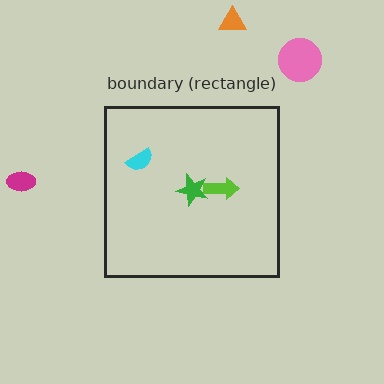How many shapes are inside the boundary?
3 inside, 3 outside.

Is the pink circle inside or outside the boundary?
Outside.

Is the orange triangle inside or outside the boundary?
Outside.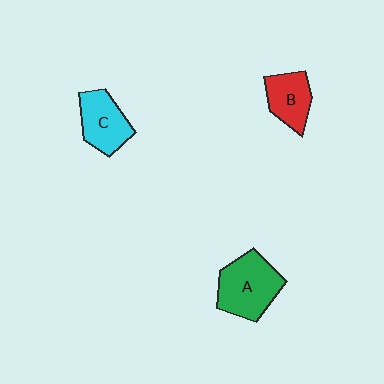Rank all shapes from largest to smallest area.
From largest to smallest: A (green), C (cyan), B (red).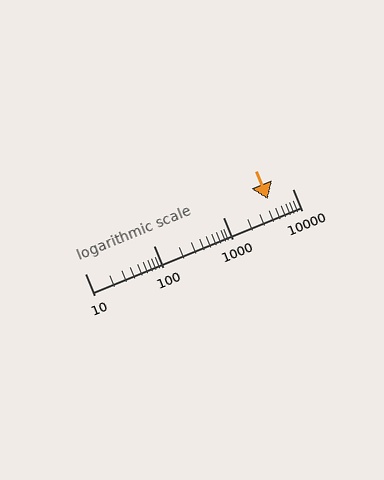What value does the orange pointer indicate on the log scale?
The pointer indicates approximately 4400.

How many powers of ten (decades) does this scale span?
The scale spans 3 decades, from 10 to 10000.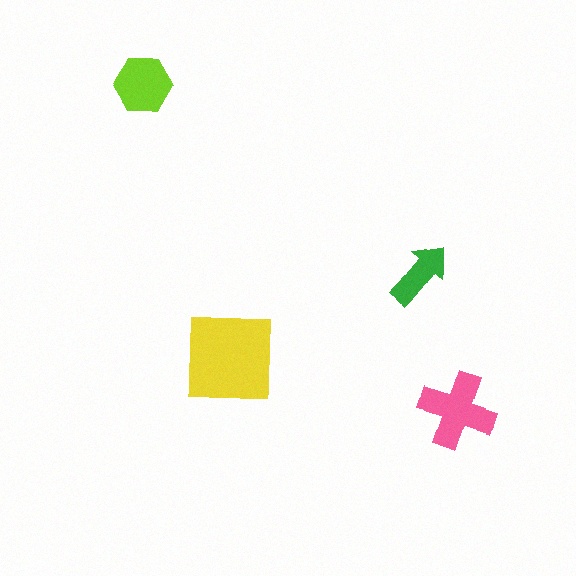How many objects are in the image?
There are 4 objects in the image.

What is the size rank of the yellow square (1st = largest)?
1st.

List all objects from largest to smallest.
The yellow square, the pink cross, the lime hexagon, the green arrow.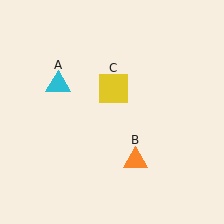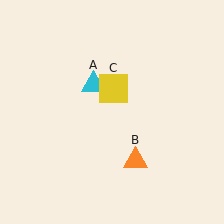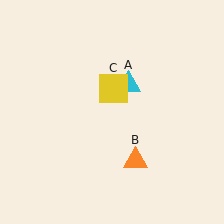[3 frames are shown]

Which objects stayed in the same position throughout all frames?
Orange triangle (object B) and yellow square (object C) remained stationary.